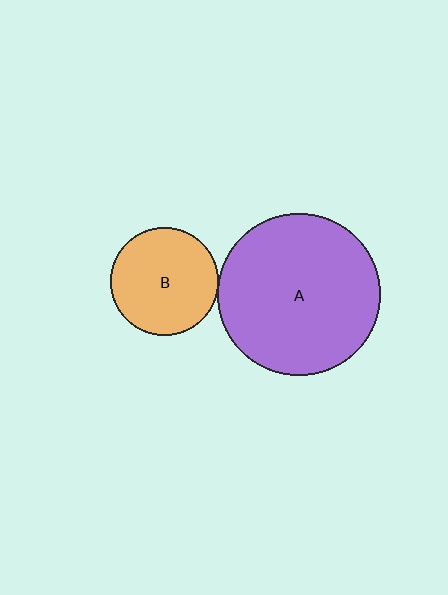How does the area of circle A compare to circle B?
Approximately 2.3 times.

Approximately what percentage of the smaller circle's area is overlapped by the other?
Approximately 5%.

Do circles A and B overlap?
Yes.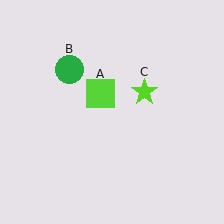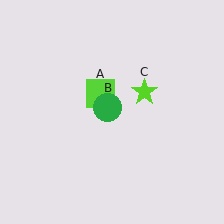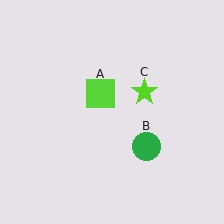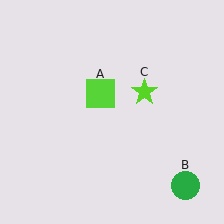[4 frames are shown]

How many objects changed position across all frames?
1 object changed position: green circle (object B).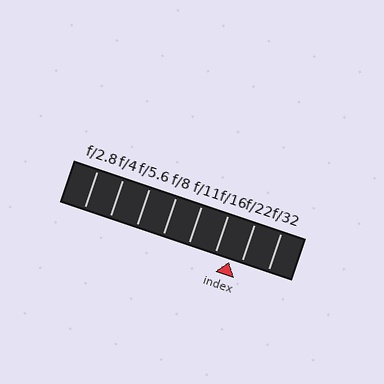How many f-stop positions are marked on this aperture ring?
There are 8 f-stop positions marked.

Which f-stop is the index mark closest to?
The index mark is closest to f/22.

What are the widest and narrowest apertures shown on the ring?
The widest aperture shown is f/2.8 and the narrowest is f/32.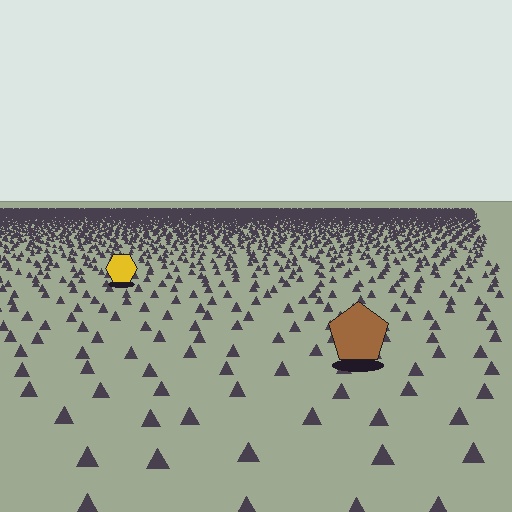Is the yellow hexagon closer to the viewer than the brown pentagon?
No. The brown pentagon is closer — you can tell from the texture gradient: the ground texture is coarser near it.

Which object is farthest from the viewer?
The yellow hexagon is farthest from the viewer. It appears smaller and the ground texture around it is denser.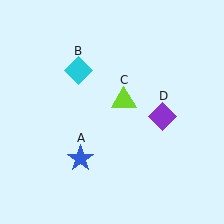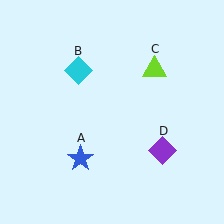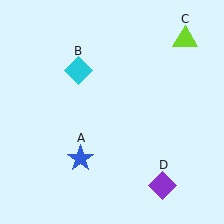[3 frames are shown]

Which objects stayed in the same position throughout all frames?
Blue star (object A) and cyan diamond (object B) remained stationary.